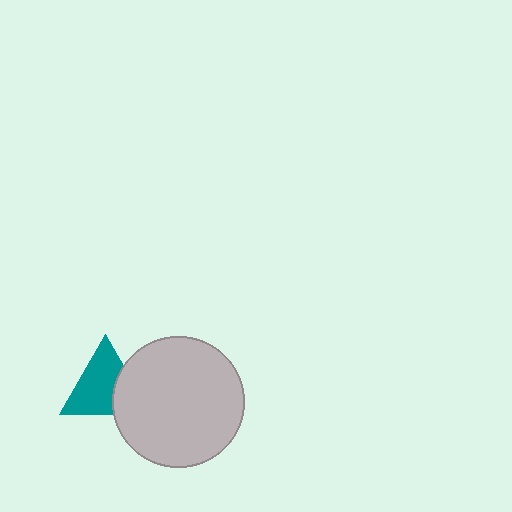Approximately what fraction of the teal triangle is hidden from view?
Roughly 31% of the teal triangle is hidden behind the light gray circle.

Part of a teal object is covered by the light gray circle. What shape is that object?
It is a triangle.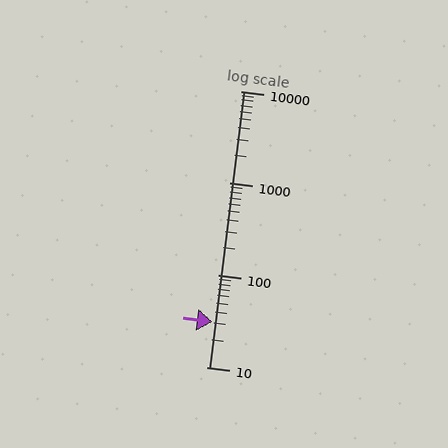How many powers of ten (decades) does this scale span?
The scale spans 3 decades, from 10 to 10000.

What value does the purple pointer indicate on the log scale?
The pointer indicates approximately 31.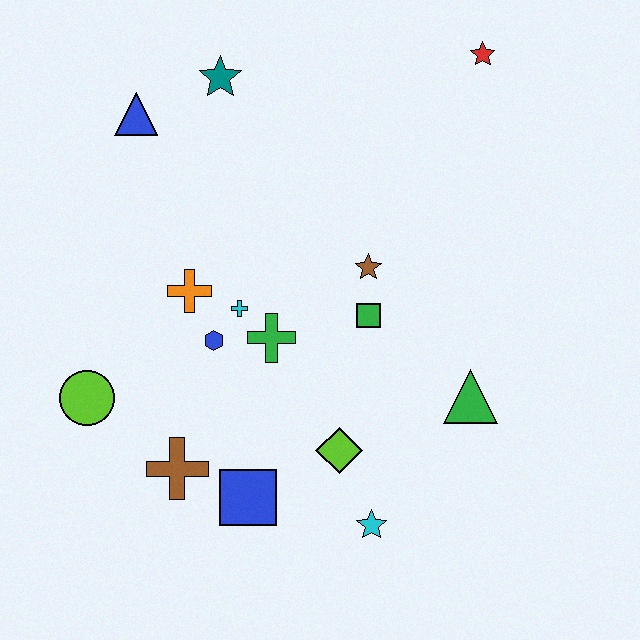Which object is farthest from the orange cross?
The red star is farthest from the orange cross.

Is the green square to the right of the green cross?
Yes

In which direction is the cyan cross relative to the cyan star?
The cyan cross is above the cyan star.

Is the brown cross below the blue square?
No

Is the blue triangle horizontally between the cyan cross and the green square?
No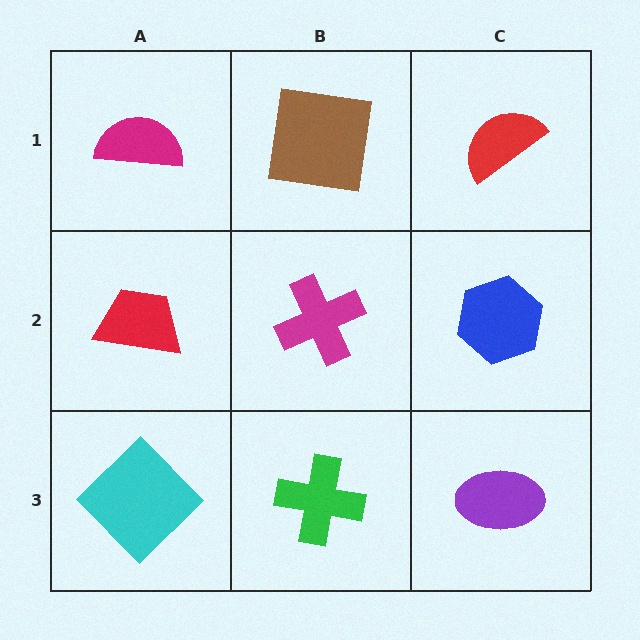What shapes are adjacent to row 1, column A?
A red trapezoid (row 2, column A), a brown square (row 1, column B).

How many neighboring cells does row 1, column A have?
2.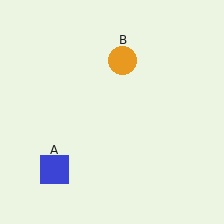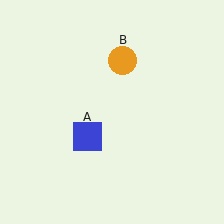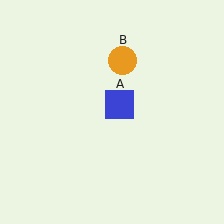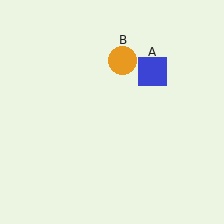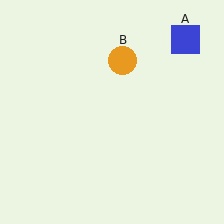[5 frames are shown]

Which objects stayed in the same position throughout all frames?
Orange circle (object B) remained stationary.